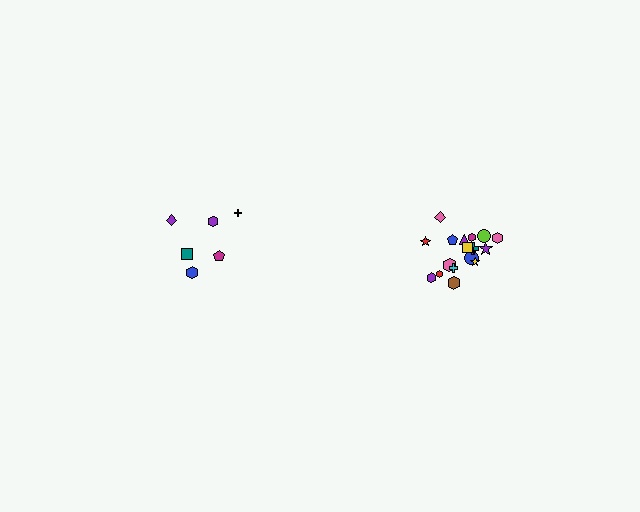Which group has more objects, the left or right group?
The right group.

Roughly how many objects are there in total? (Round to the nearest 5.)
Roughly 25 objects in total.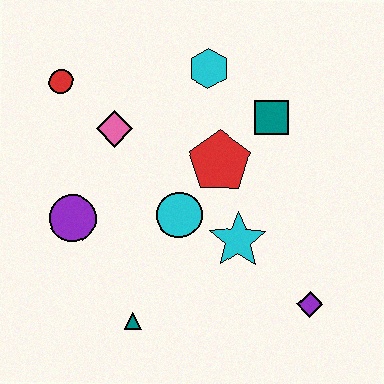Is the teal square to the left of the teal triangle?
No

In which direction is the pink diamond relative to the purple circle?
The pink diamond is above the purple circle.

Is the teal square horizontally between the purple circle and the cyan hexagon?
No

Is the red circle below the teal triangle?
No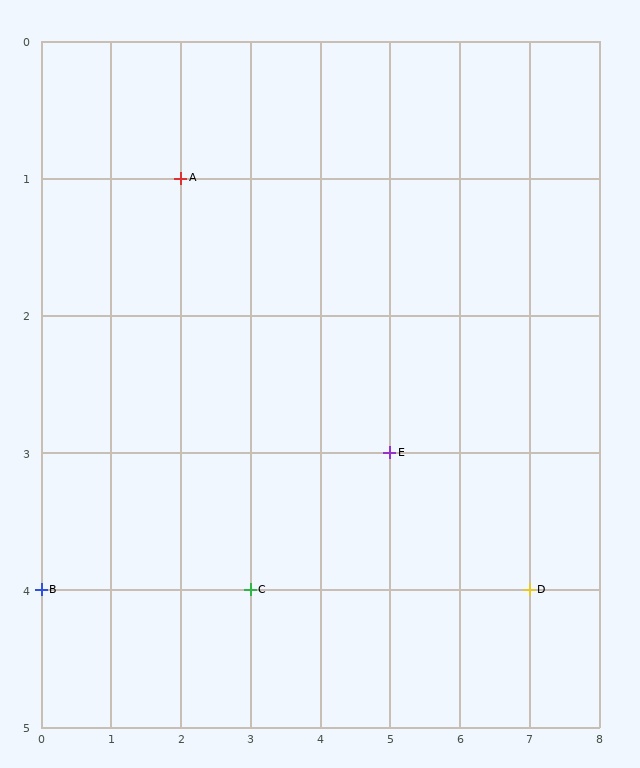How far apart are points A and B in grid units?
Points A and B are 2 columns and 3 rows apart (about 3.6 grid units diagonally).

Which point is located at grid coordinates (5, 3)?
Point E is at (5, 3).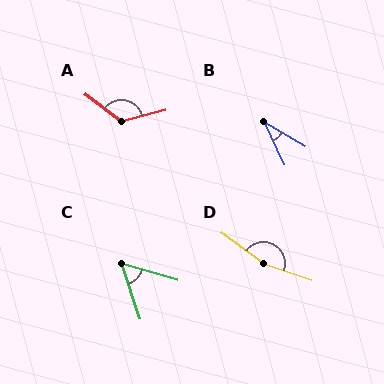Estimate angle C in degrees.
Approximately 56 degrees.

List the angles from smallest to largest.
B (35°), C (56°), A (129°), D (163°).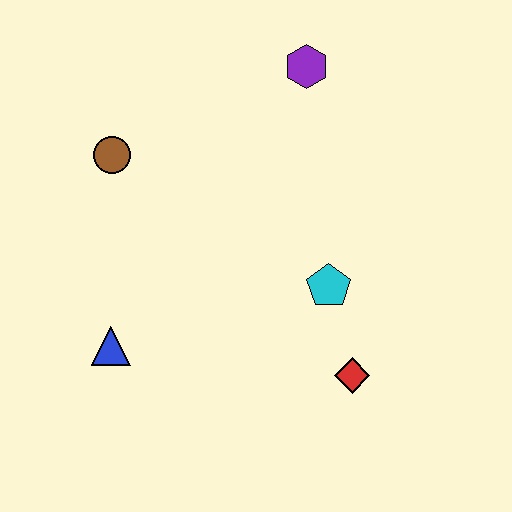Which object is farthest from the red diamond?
The brown circle is farthest from the red diamond.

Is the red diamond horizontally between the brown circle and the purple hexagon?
No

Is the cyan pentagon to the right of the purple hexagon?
Yes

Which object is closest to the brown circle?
The blue triangle is closest to the brown circle.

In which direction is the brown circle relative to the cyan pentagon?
The brown circle is to the left of the cyan pentagon.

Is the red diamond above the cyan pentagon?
No